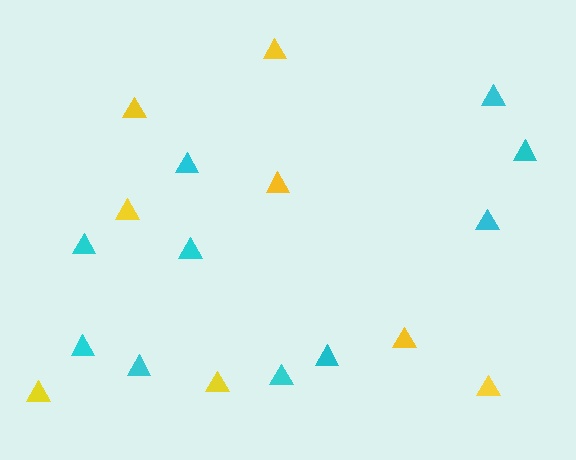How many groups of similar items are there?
There are 2 groups: one group of yellow triangles (8) and one group of cyan triangles (10).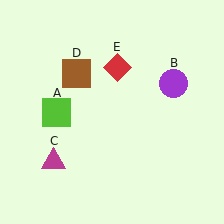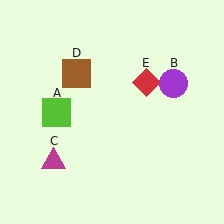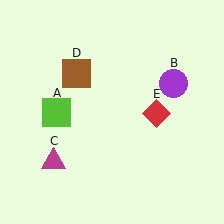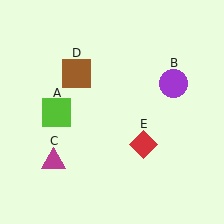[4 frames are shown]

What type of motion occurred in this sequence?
The red diamond (object E) rotated clockwise around the center of the scene.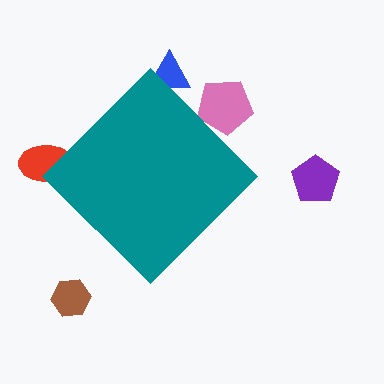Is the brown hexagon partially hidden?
No, the brown hexagon is fully visible.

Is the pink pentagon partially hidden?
Yes, the pink pentagon is partially hidden behind the teal diamond.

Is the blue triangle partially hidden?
Yes, the blue triangle is partially hidden behind the teal diamond.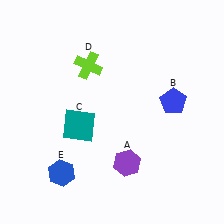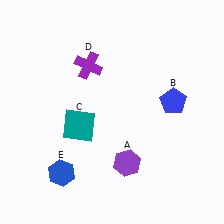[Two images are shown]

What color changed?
The cross (D) changed from lime in Image 1 to purple in Image 2.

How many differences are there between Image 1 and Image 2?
There is 1 difference between the two images.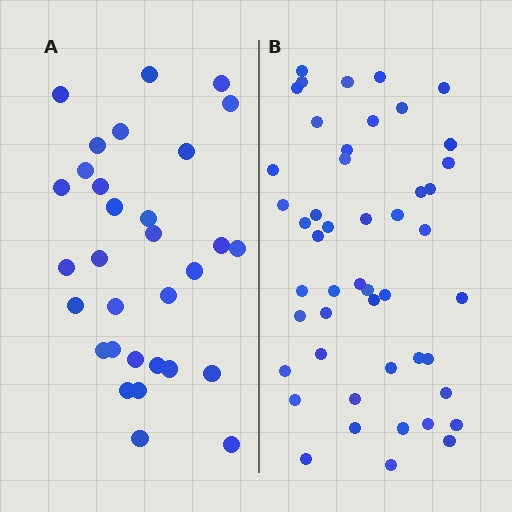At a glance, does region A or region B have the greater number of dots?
Region B (the right region) has more dots.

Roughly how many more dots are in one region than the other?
Region B has approximately 15 more dots than region A.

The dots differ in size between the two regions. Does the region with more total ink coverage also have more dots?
No. Region A has more total ink coverage because its dots are larger, but region B actually contains more individual dots. Total area can be misleading — the number of items is what matters here.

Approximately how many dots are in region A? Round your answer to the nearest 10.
About 30 dots. (The exact count is 31, which rounds to 30.)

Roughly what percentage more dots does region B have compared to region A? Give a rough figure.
About 55% more.